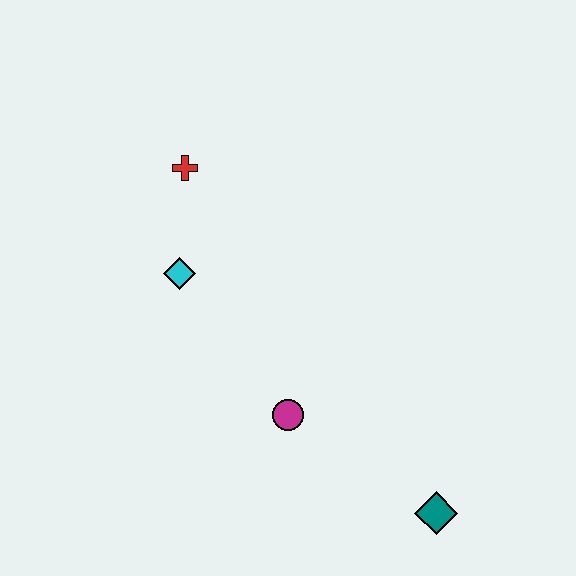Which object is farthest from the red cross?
The teal diamond is farthest from the red cross.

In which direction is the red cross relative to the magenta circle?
The red cross is above the magenta circle.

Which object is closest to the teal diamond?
The magenta circle is closest to the teal diamond.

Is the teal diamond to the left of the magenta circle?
No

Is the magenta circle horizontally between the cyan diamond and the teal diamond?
Yes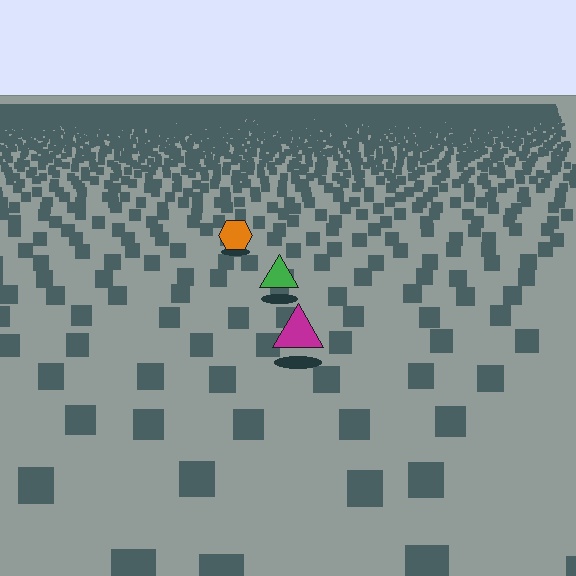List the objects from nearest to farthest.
From nearest to farthest: the magenta triangle, the green triangle, the orange hexagon.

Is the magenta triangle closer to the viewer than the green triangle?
Yes. The magenta triangle is closer — you can tell from the texture gradient: the ground texture is coarser near it.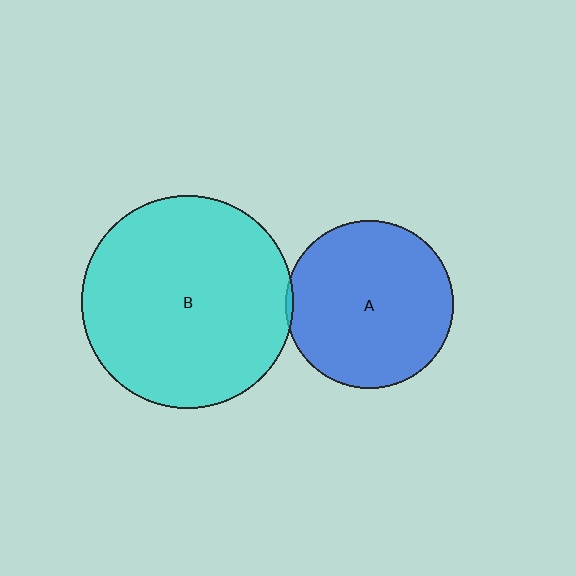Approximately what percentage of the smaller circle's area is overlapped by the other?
Approximately 5%.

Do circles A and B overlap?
Yes.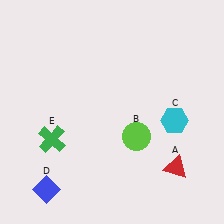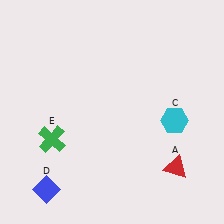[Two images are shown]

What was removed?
The lime circle (B) was removed in Image 2.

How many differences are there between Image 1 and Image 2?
There is 1 difference between the two images.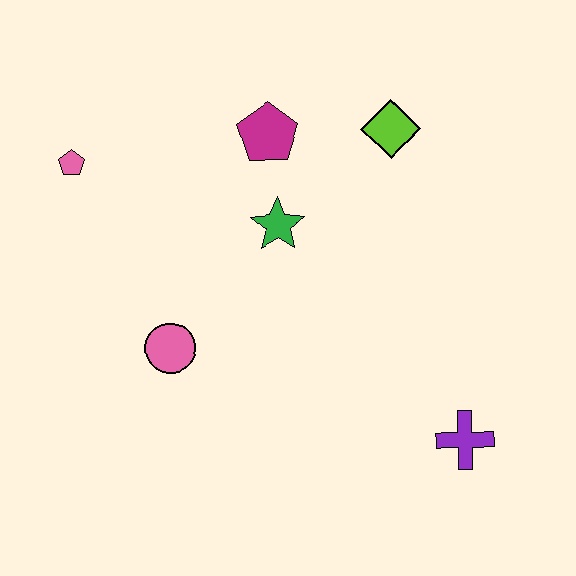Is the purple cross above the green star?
No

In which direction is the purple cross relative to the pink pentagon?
The purple cross is to the right of the pink pentagon.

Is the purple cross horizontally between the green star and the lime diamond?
No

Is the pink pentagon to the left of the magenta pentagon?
Yes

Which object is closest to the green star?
The magenta pentagon is closest to the green star.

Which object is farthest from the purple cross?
The pink pentagon is farthest from the purple cross.